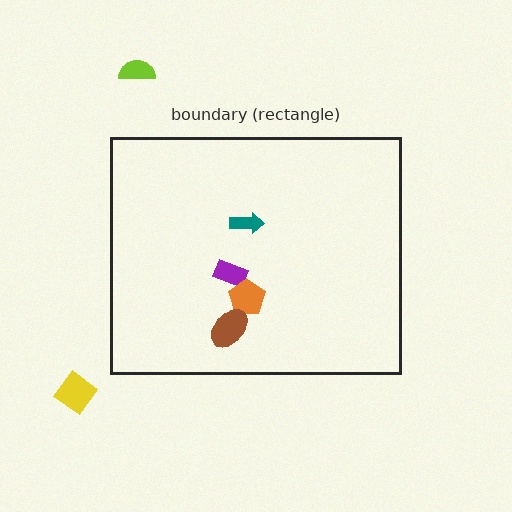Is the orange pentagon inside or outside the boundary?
Inside.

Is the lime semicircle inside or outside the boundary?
Outside.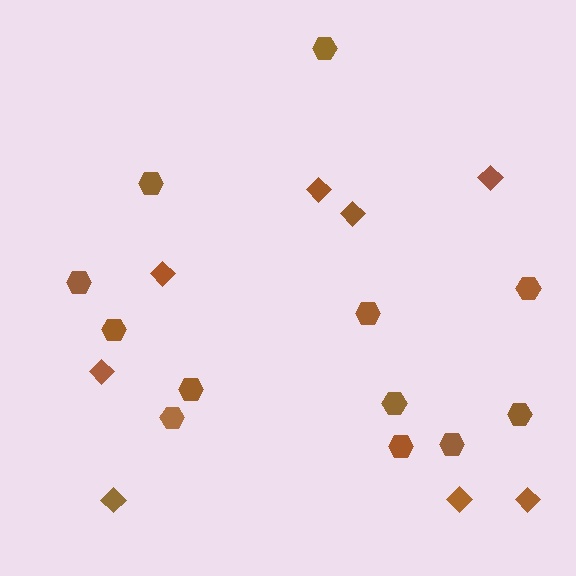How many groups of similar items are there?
There are 2 groups: one group of hexagons (12) and one group of diamonds (8).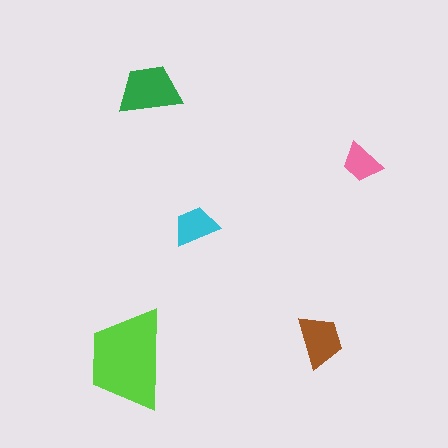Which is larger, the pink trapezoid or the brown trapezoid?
The brown one.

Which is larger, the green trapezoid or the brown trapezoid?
The green one.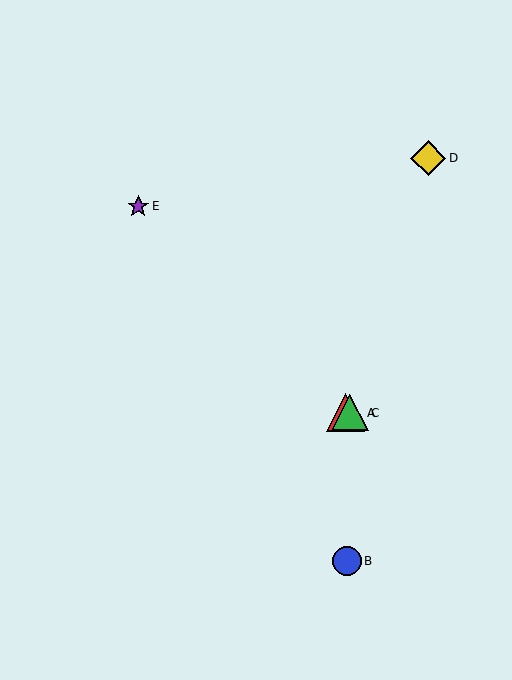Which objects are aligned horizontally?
Objects A, C are aligned horizontally.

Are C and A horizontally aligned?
Yes, both are at y≈413.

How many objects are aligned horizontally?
2 objects (A, C) are aligned horizontally.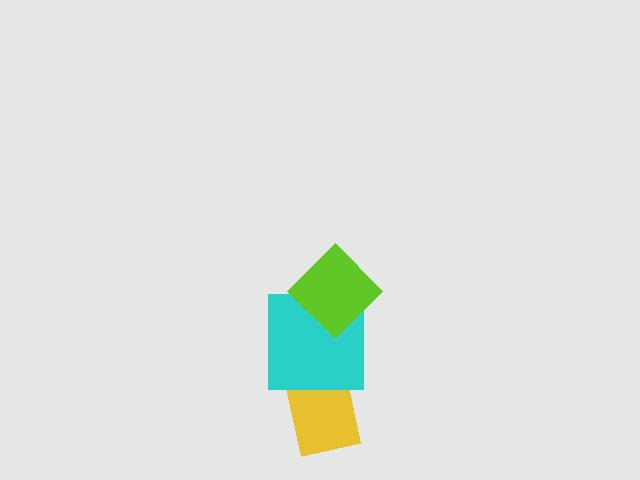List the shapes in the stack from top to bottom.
From top to bottom: the lime diamond, the cyan square, the yellow rectangle.